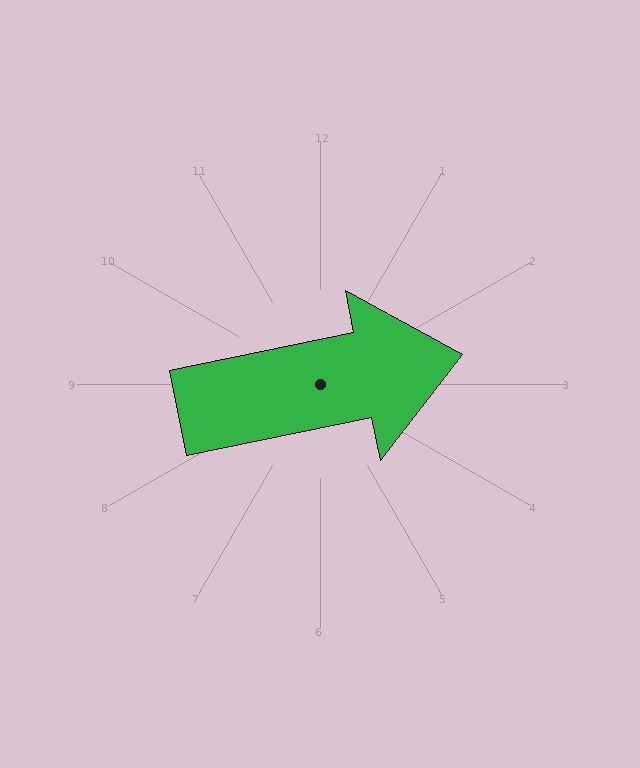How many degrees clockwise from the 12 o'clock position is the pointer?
Approximately 78 degrees.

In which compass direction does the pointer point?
East.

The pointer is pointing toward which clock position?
Roughly 3 o'clock.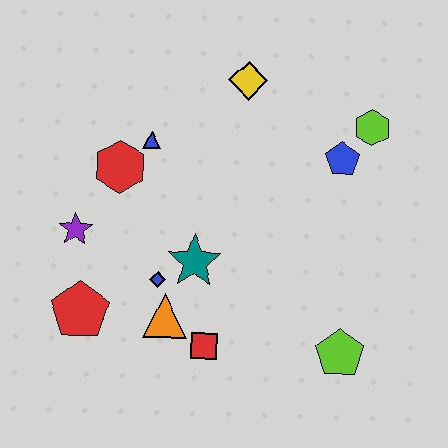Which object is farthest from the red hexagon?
The lime pentagon is farthest from the red hexagon.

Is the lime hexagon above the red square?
Yes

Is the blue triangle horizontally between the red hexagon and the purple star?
No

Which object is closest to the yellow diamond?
The blue triangle is closest to the yellow diamond.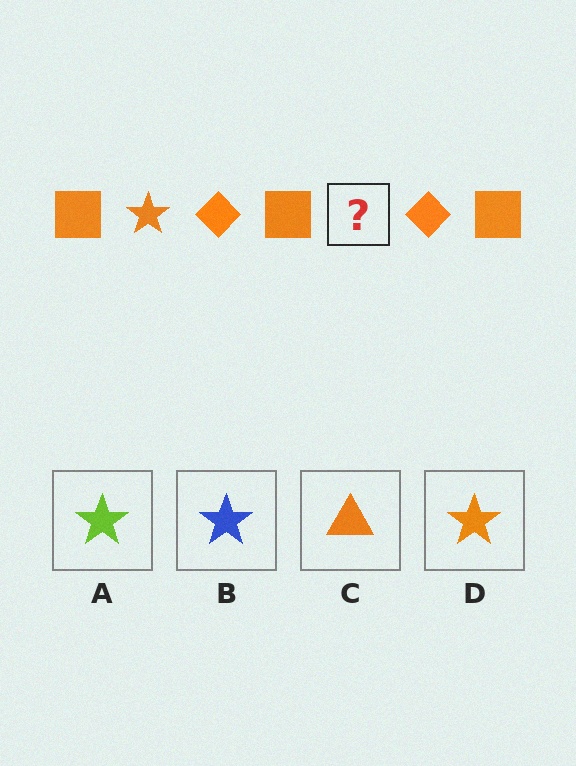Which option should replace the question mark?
Option D.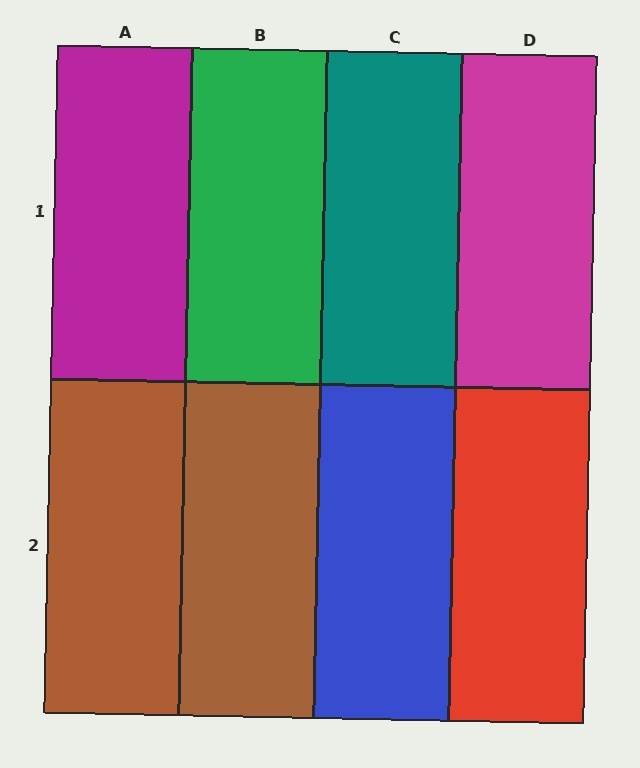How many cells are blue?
1 cell is blue.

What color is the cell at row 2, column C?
Blue.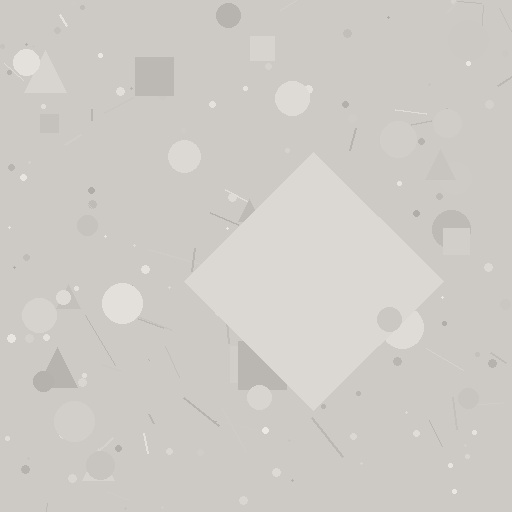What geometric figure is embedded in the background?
A diamond is embedded in the background.